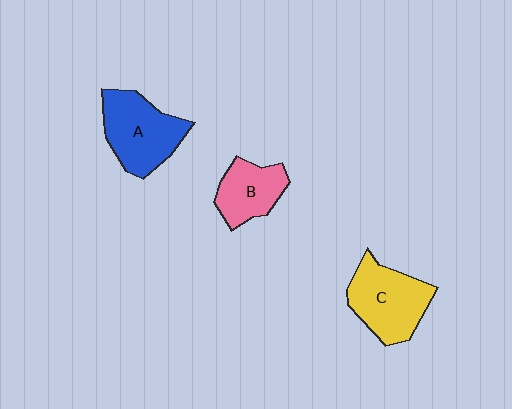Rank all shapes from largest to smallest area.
From largest to smallest: A (blue), C (yellow), B (pink).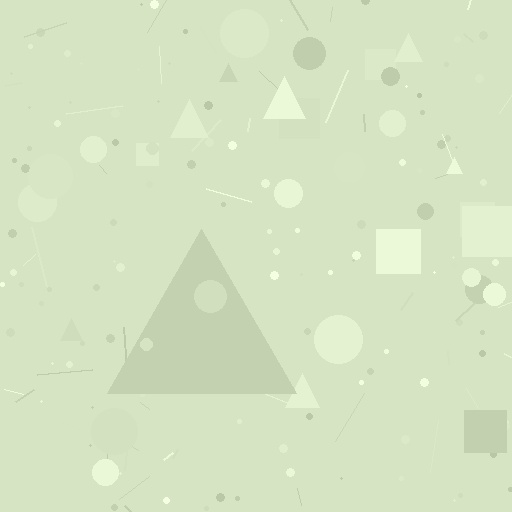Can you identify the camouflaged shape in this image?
The camouflaged shape is a triangle.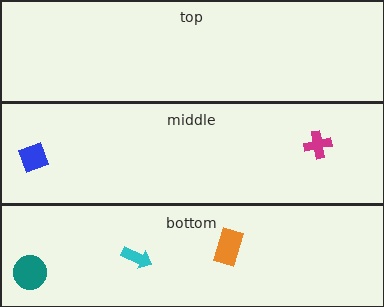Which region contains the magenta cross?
The middle region.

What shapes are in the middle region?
The blue square, the magenta cross.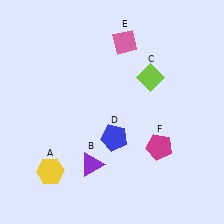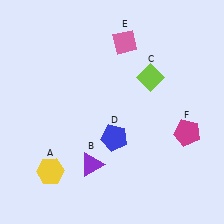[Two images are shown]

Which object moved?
The magenta pentagon (F) moved right.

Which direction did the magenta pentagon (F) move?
The magenta pentagon (F) moved right.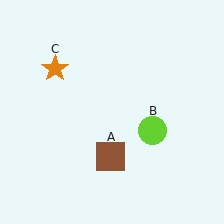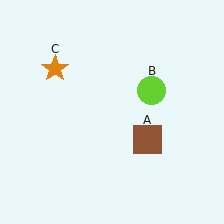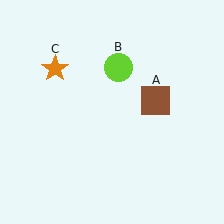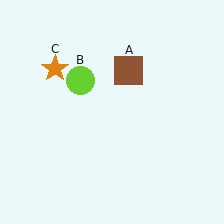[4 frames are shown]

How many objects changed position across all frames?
2 objects changed position: brown square (object A), lime circle (object B).